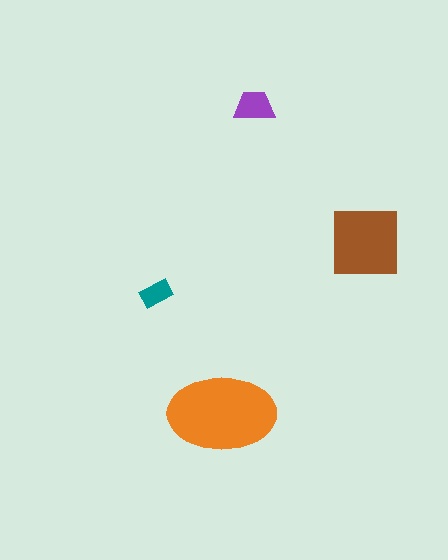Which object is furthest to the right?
The brown square is rightmost.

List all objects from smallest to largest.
The teal rectangle, the purple trapezoid, the brown square, the orange ellipse.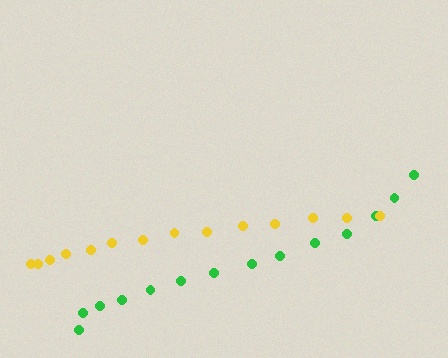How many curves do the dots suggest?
There are 2 distinct paths.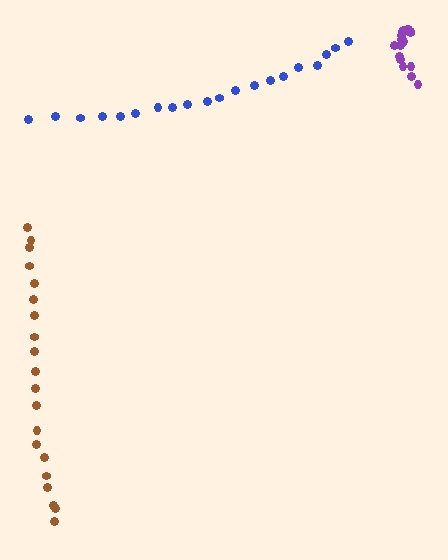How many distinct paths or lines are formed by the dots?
There are 3 distinct paths.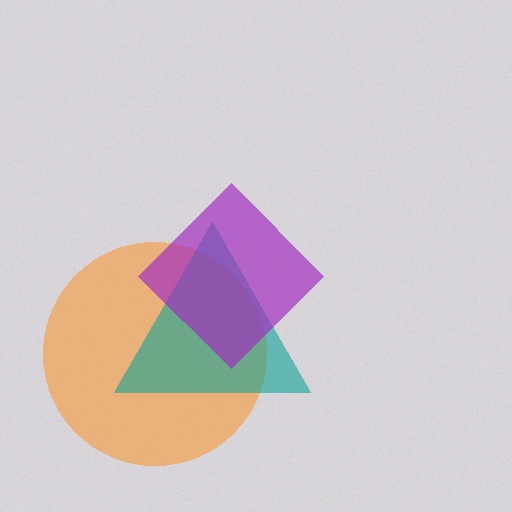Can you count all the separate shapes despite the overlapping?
Yes, there are 3 separate shapes.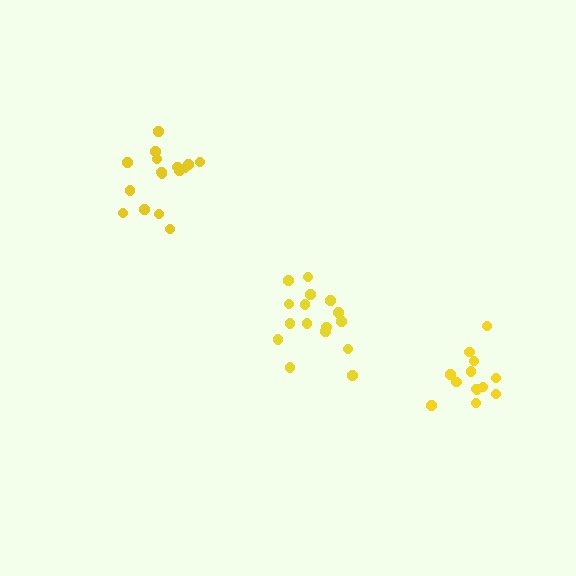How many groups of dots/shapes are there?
There are 3 groups.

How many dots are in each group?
Group 1: 16 dots, Group 2: 17 dots, Group 3: 13 dots (46 total).